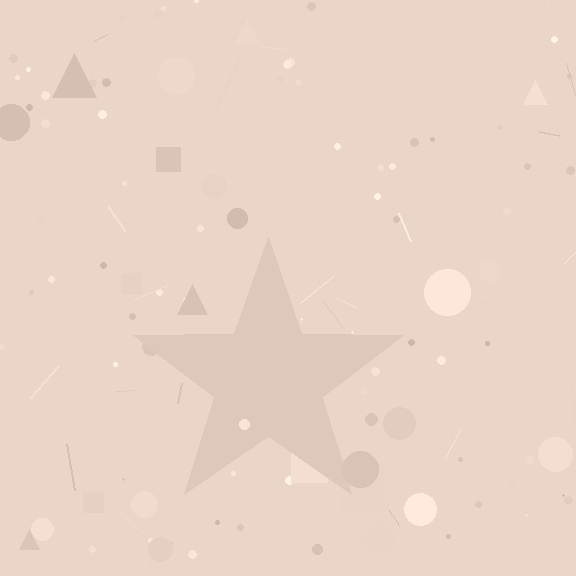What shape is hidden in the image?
A star is hidden in the image.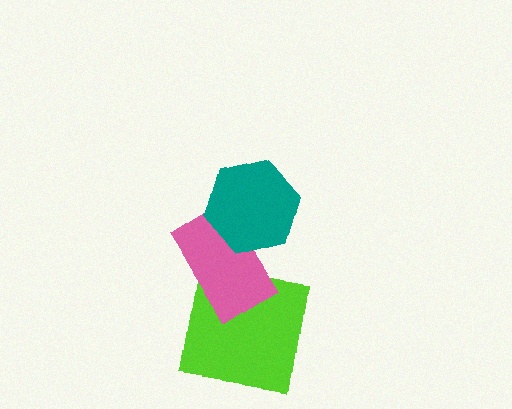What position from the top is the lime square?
The lime square is 3rd from the top.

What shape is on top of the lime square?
The pink rectangle is on top of the lime square.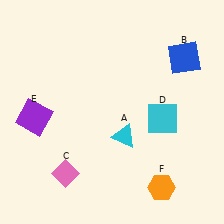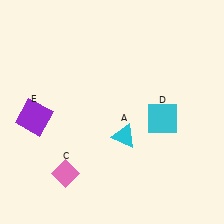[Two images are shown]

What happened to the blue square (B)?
The blue square (B) was removed in Image 2. It was in the top-right area of Image 1.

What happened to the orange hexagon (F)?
The orange hexagon (F) was removed in Image 2. It was in the bottom-right area of Image 1.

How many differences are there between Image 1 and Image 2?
There are 2 differences between the two images.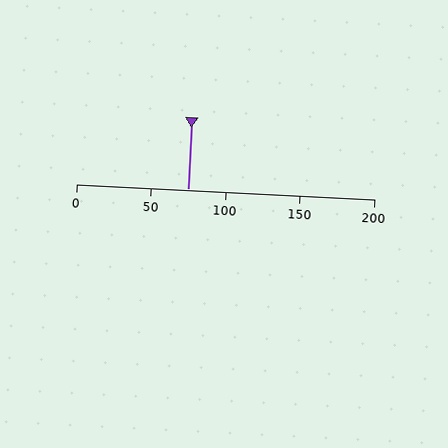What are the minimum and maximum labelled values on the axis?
The axis runs from 0 to 200.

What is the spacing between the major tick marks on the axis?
The major ticks are spaced 50 apart.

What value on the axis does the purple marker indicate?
The marker indicates approximately 75.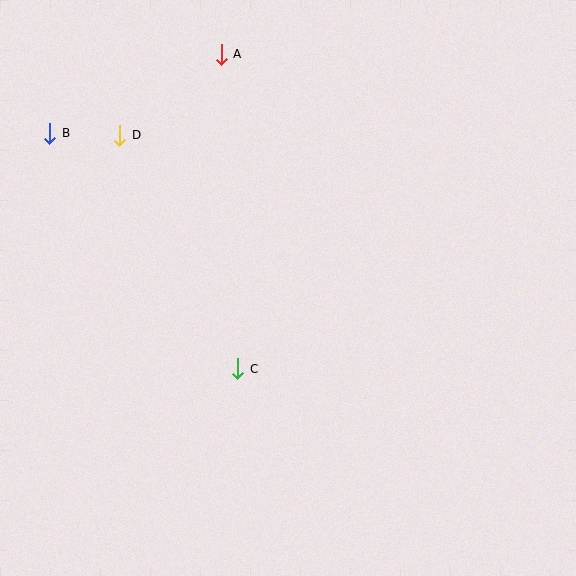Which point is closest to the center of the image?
Point C at (238, 369) is closest to the center.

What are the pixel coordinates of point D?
Point D is at (120, 136).